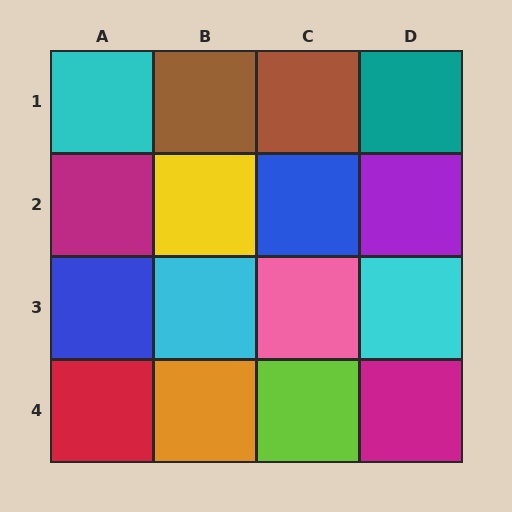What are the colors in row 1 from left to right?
Cyan, brown, brown, teal.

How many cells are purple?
1 cell is purple.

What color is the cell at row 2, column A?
Magenta.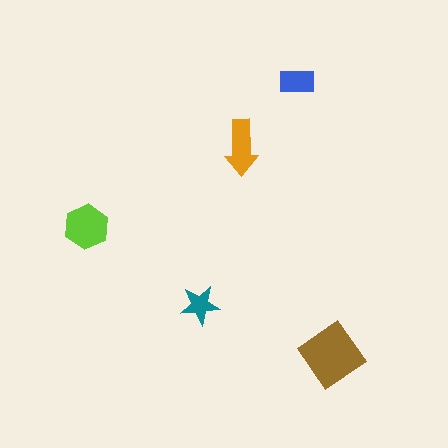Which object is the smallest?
The teal star.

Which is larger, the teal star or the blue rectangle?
The blue rectangle.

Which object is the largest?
The brown diamond.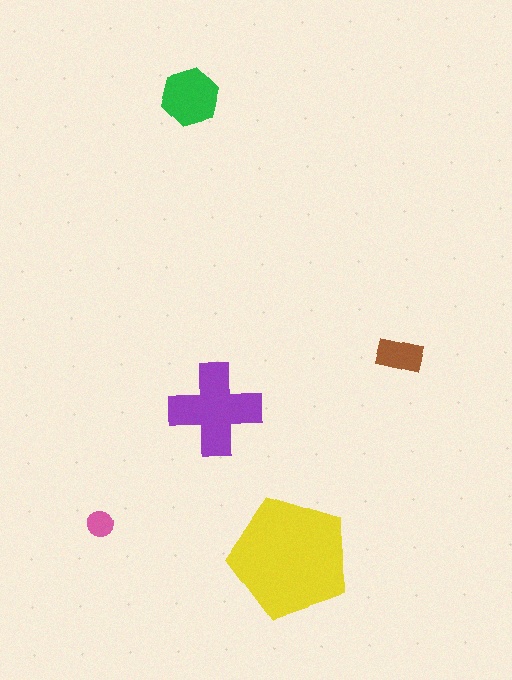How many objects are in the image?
There are 5 objects in the image.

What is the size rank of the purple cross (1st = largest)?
2nd.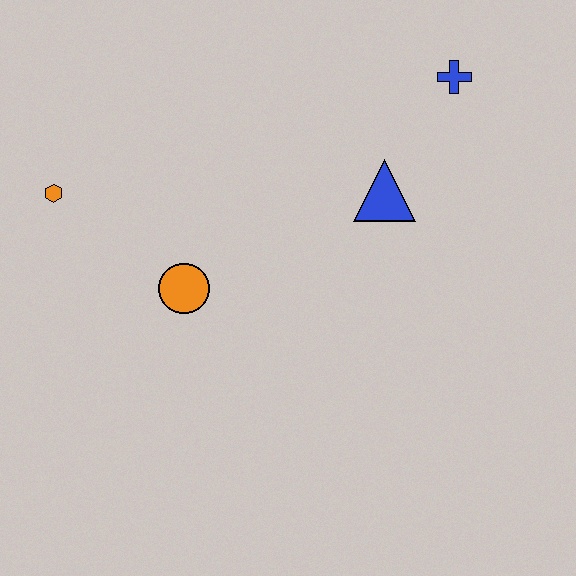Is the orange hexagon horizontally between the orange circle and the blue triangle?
No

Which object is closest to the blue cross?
The blue triangle is closest to the blue cross.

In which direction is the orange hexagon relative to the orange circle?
The orange hexagon is to the left of the orange circle.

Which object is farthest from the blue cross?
The orange hexagon is farthest from the blue cross.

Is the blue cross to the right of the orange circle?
Yes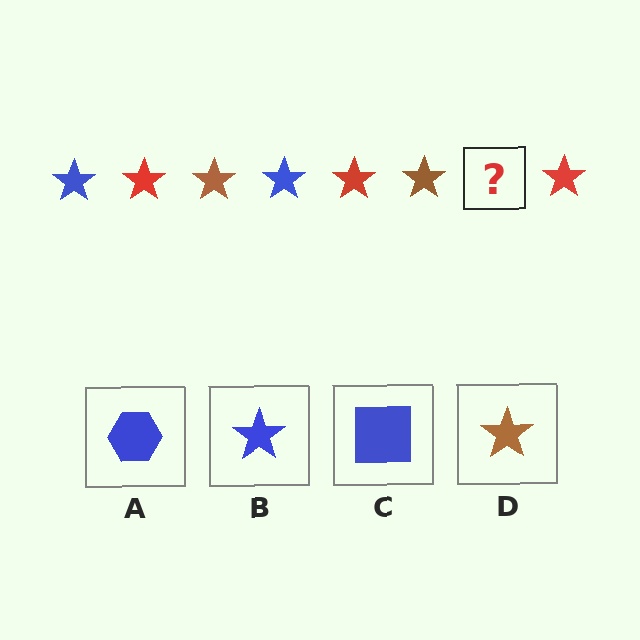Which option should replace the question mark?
Option B.